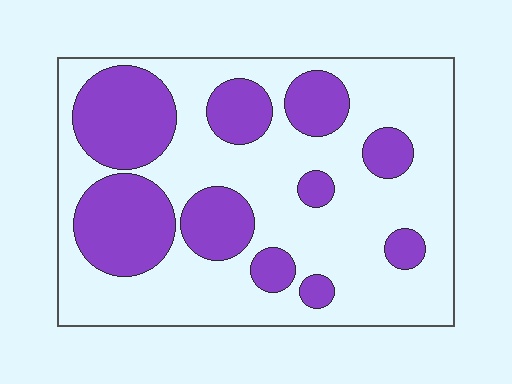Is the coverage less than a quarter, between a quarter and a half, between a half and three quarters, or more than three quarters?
Between a quarter and a half.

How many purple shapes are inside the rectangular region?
10.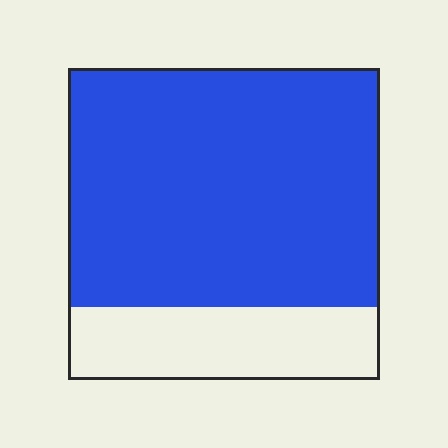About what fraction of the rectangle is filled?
About three quarters (3/4).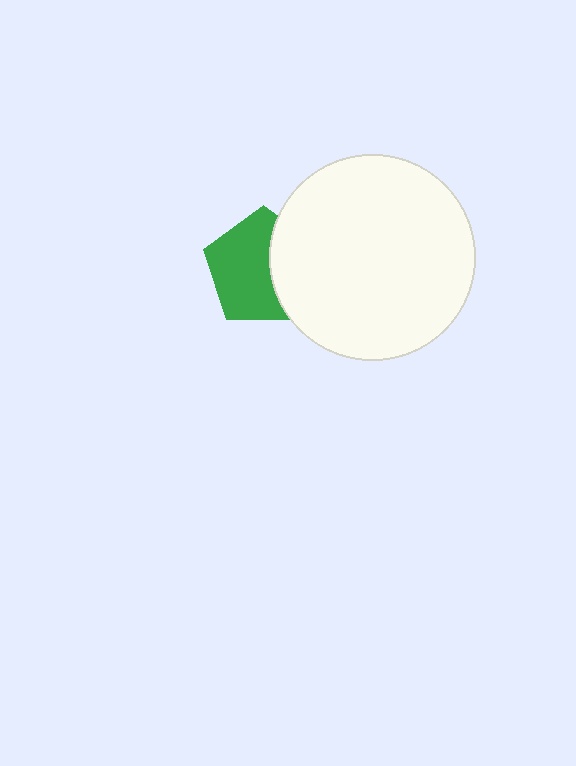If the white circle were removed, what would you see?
You would see the complete green pentagon.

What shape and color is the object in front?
The object in front is a white circle.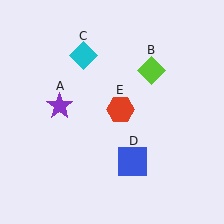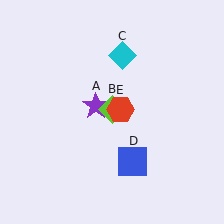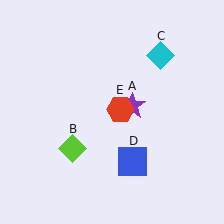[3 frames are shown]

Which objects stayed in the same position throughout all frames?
Blue square (object D) and red hexagon (object E) remained stationary.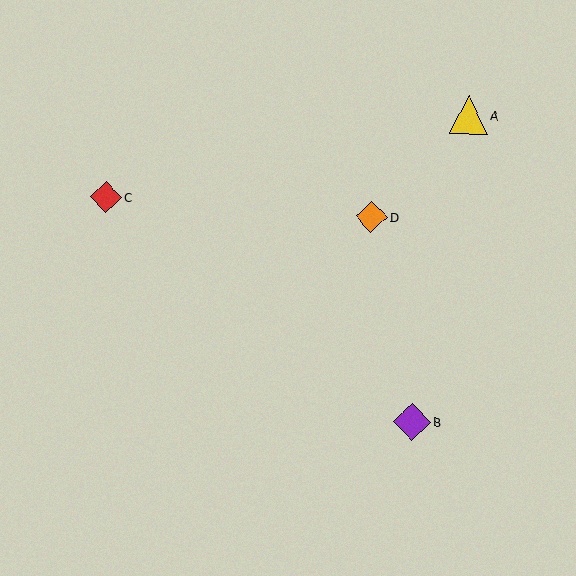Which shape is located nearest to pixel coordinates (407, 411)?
The purple diamond (labeled B) at (412, 422) is nearest to that location.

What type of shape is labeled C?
Shape C is a red diamond.